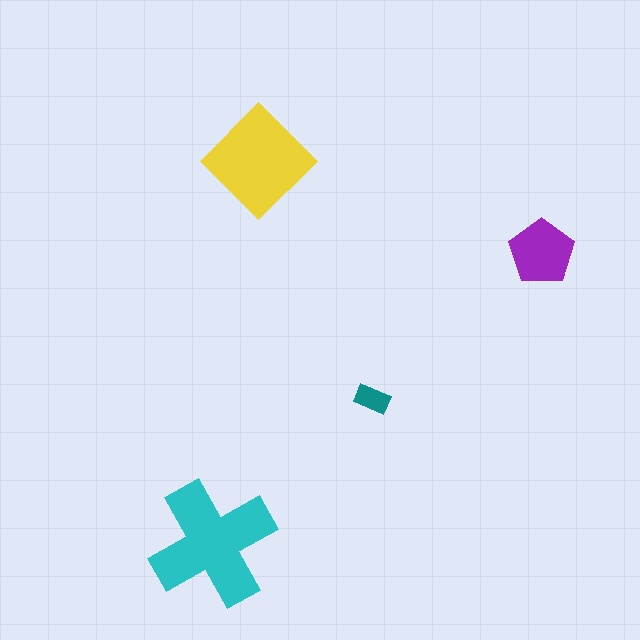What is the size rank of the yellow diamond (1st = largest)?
2nd.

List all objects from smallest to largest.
The teal rectangle, the purple pentagon, the yellow diamond, the cyan cross.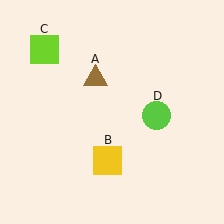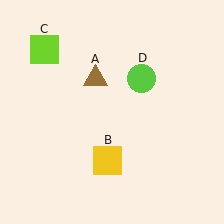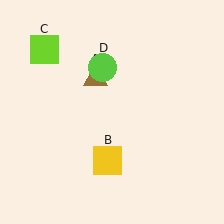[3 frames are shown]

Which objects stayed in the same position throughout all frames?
Brown triangle (object A) and yellow square (object B) and lime square (object C) remained stationary.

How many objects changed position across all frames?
1 object changed position: lime circle (object D).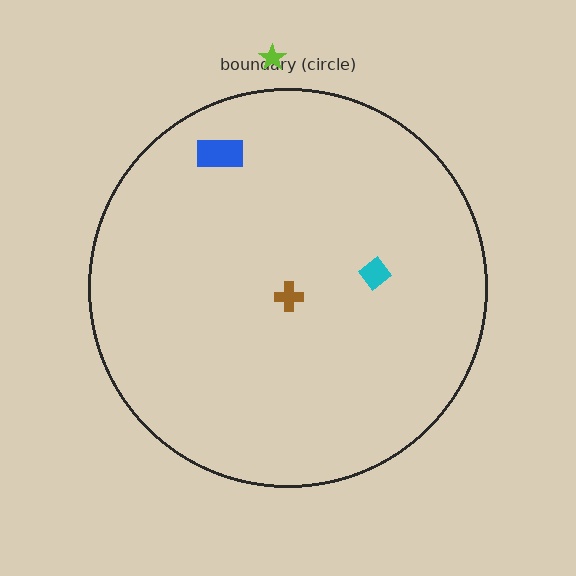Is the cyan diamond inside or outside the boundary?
Inside.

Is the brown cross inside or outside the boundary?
Inside.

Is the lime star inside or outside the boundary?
Outside.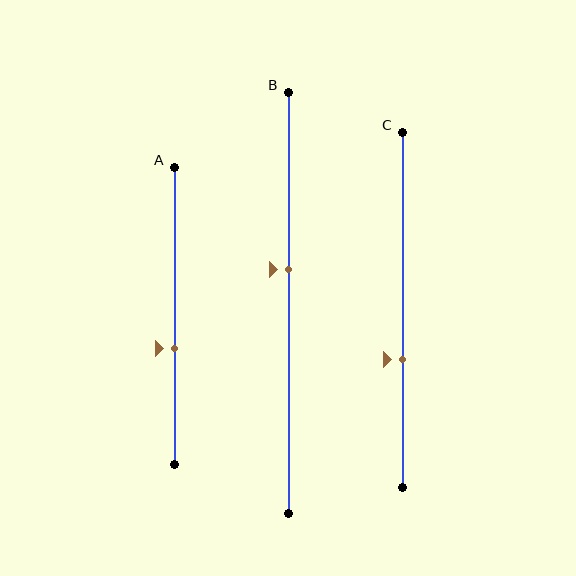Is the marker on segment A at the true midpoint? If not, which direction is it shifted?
No, the marker on segment A is shifted downward by about 11% of the segment length.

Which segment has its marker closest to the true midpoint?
Segment B has its marker closest to the true midpoint.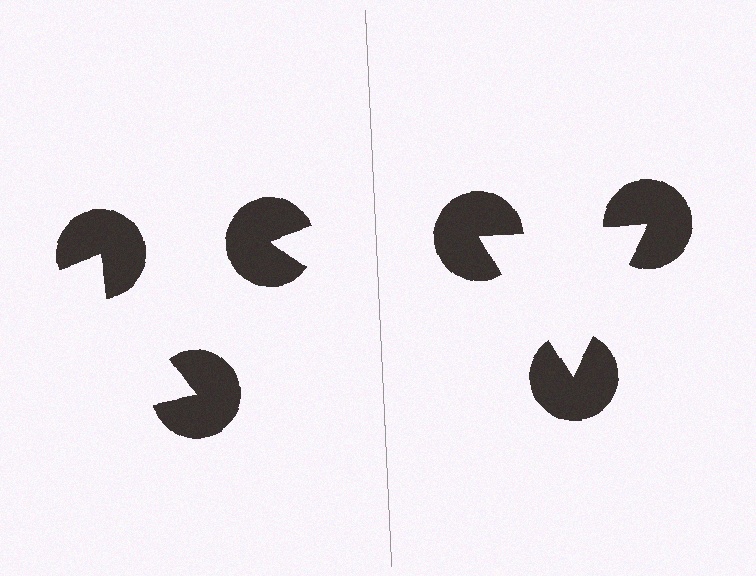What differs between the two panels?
The pac-man discs are positioned identically on both sides; only the wedge orientations differ. On the right they align to a triangle; on the left they are misaligned.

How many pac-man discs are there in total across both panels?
6 — 3 on each side.